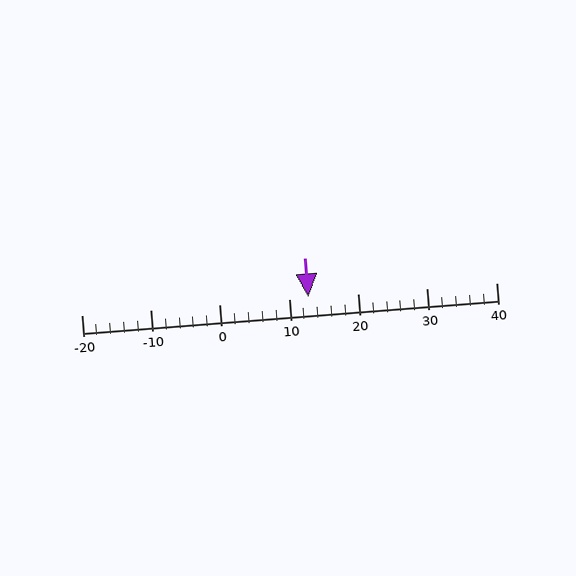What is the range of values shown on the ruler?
The ruler shows values from -20 to 40.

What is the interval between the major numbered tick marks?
The major tick marks are spaced 10 units apart.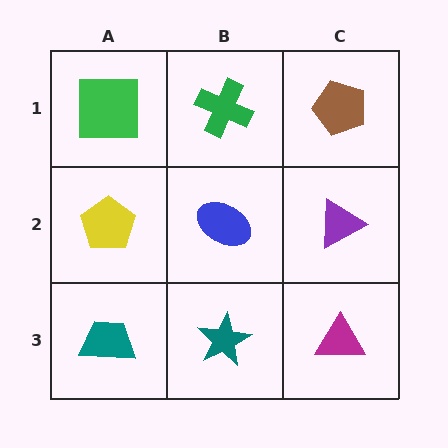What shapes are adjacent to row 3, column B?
A blue ellipse (row 2, column B), a teal trapezoid (row 3, column A), a magenta triangle (row 3, column C).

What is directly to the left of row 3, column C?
A teal star.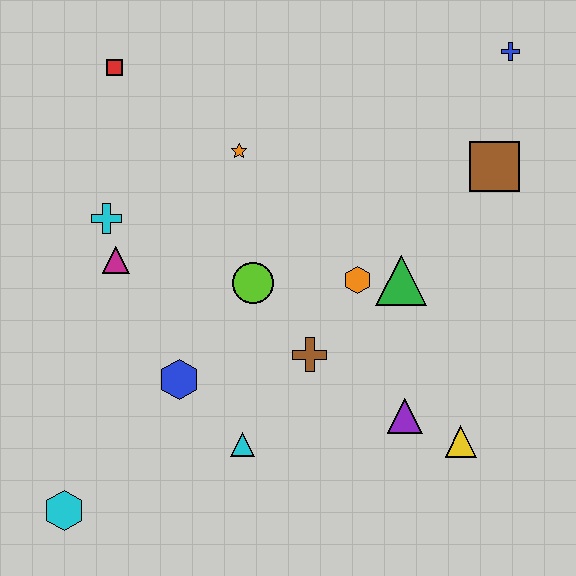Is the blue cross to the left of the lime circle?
No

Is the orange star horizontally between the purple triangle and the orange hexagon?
No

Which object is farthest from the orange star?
The cyan hexagon is farthest from the orange star.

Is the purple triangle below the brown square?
Yes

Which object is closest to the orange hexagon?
The green triangle is closest to the orange hexagon.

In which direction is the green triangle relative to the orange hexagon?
The green triangle is to the right of the orange hexagon.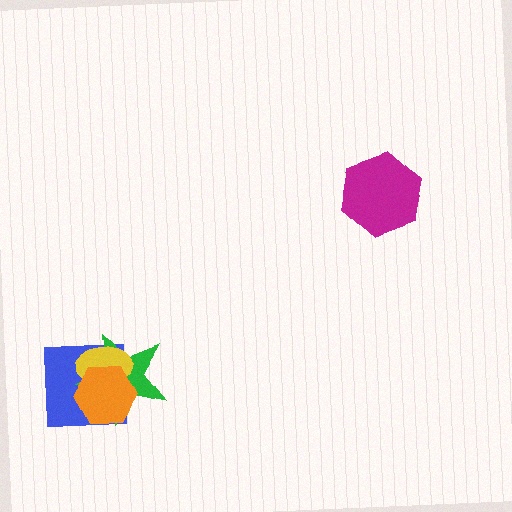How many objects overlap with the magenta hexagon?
0 objects overlap with the magenta hexagon.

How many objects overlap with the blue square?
3 objects overlap with the blue square.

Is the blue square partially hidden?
Yes, it is partially covered by another shape.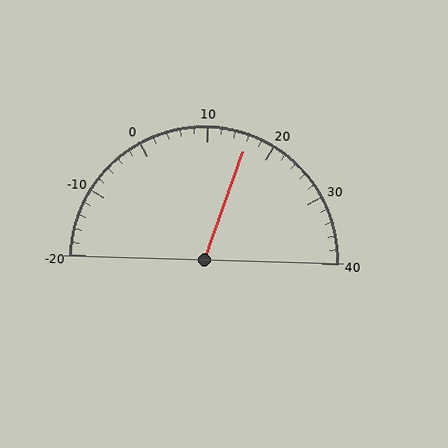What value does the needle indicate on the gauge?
The needle indicates approximately 16.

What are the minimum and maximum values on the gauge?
The gauge ranges from -20 to 40.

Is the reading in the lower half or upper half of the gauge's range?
The reading is in the upper half of the range (-20 to 40).